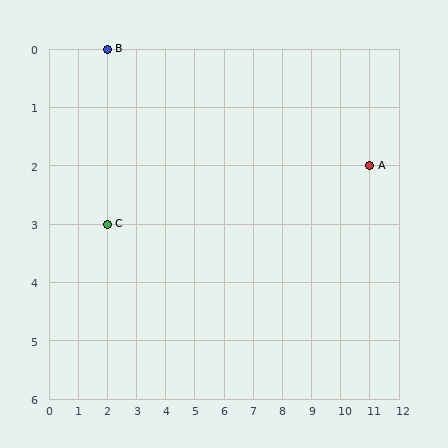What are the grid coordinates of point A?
Point A is at grid coordinates (11, 2).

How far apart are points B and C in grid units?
Points B and C are 3 rows apart.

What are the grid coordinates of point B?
Point B is at grid coordinates (2, 0).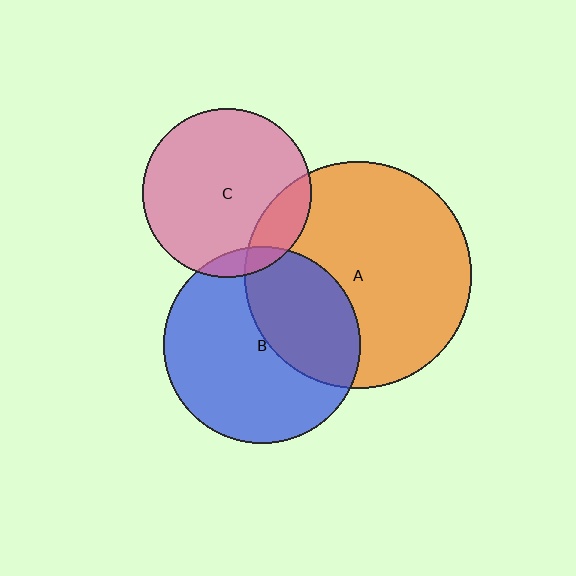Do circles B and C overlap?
Yes.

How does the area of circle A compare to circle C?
Approximately 1.8 times.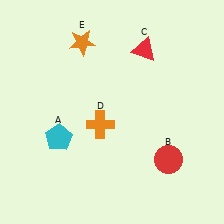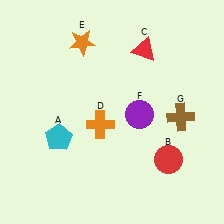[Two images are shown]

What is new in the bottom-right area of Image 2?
A brown cross (G) was added in the bottom-right area of Image 2.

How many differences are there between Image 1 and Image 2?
There are 2 differences between the two images.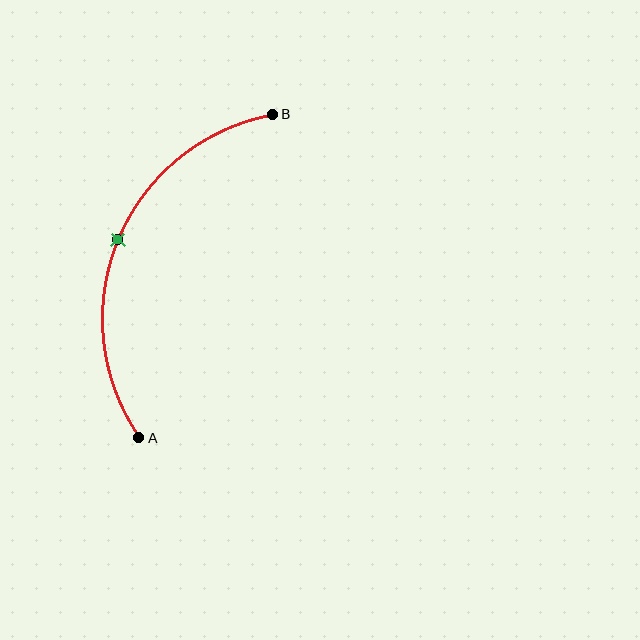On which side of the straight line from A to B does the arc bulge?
The arc bulges to the left of the straight line connecting A and B.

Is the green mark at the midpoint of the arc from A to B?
Yes. The green mark lies on the arc at equal arc-length from both A and B — it is the arc midpoint.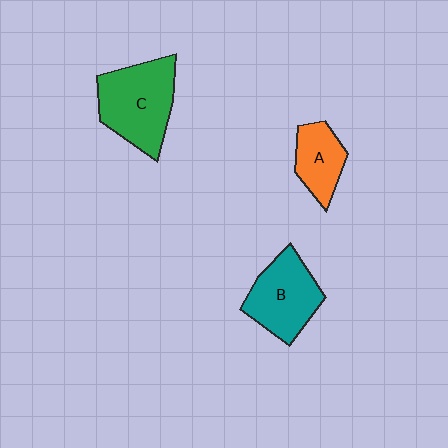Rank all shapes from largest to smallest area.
From largest to smallest: C (green), B (teal), A (orange).